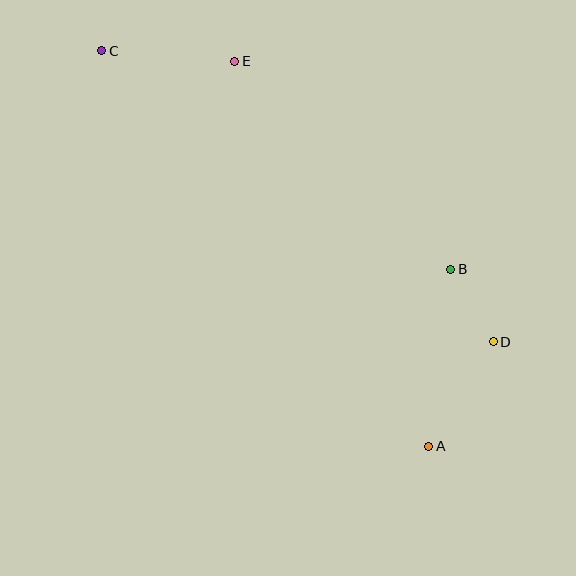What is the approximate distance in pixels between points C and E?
The distance between C and E is approximately 134 pixels.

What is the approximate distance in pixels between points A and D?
The distance between A and D is approximately 123 pixels.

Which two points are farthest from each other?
Points A and C are farthest from each other.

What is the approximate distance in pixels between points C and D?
The distance between C and D is approximately 488 pixels.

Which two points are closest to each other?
Points B and D are closest to each other.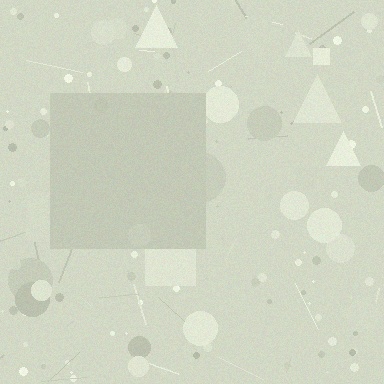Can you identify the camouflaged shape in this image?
The camouflaged shape is a square.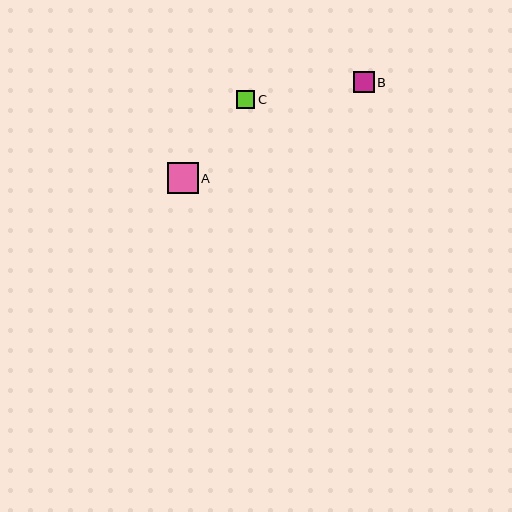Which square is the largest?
Square A is the largest with a size of approximately 30 pixels.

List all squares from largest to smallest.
From largest to smallest: A, B, C.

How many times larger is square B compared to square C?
Square B is approximately 1.1 times the size of square C.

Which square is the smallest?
Square C is the smallest with a size of approximately 19 pixels.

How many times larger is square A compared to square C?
Square A is approximately 1.6 times the size of square C.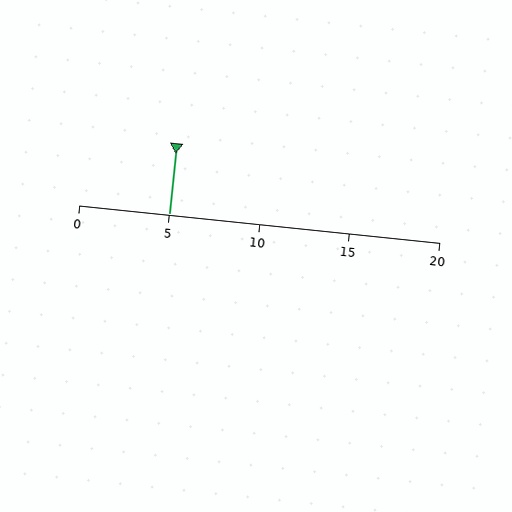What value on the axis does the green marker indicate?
The marker indicates approximately 5.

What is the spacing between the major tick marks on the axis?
The major ticks are spaced 5 apart.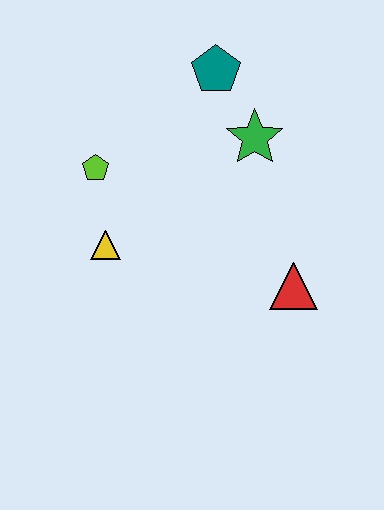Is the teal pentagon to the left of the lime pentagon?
No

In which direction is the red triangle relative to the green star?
The red triangle is below the green star.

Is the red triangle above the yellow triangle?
No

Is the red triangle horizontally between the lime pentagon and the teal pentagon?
No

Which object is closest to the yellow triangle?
The lime pentagon is closest to the yellow triangle.